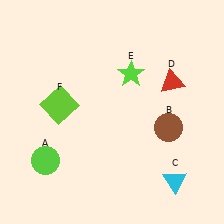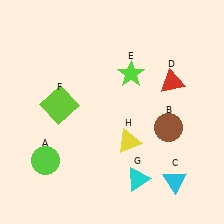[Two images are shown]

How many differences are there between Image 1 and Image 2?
There are 2 differences between the two images.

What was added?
A cyan triangle (G), a yellow triangle (H) were added in Image 2.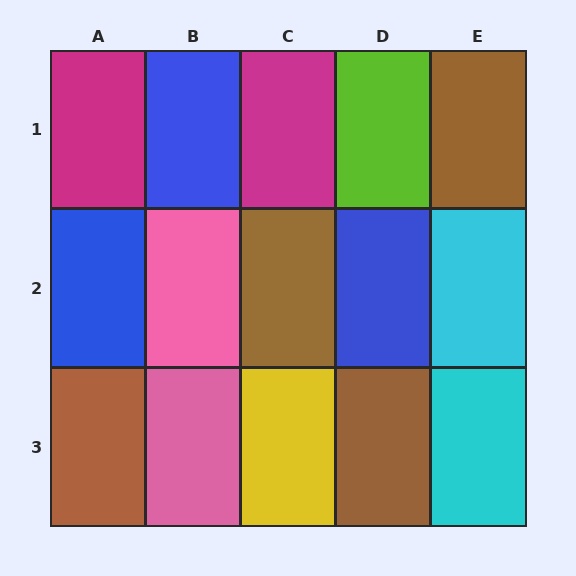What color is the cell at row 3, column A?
Brown.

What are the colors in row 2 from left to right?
Blue, pink, brown, blue, cyan.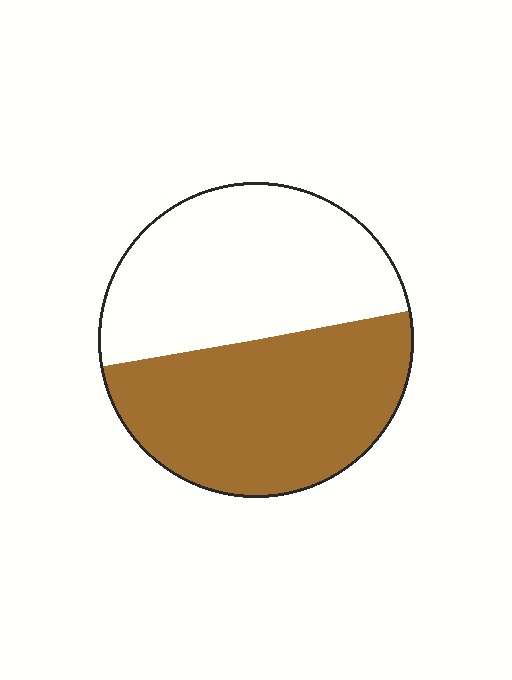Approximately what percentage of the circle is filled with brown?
Approximately 50%.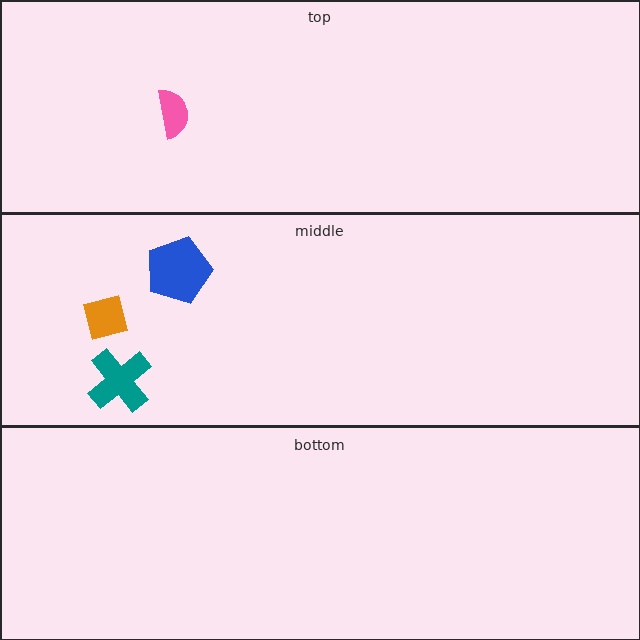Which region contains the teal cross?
The middle region.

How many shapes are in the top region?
1.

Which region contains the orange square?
The middle region.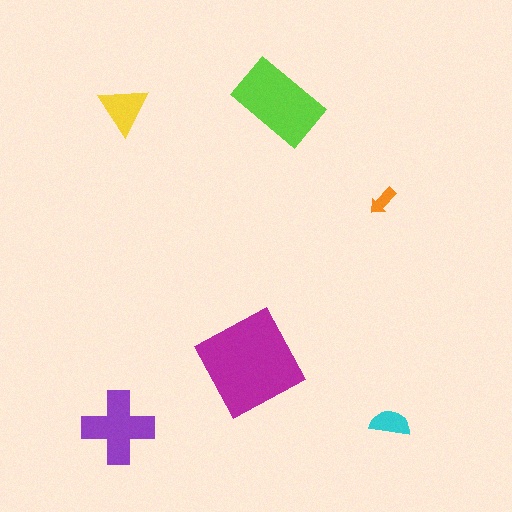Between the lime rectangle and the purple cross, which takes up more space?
The lime rectangle.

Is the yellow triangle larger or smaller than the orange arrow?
Larger.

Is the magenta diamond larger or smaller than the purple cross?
Larger.